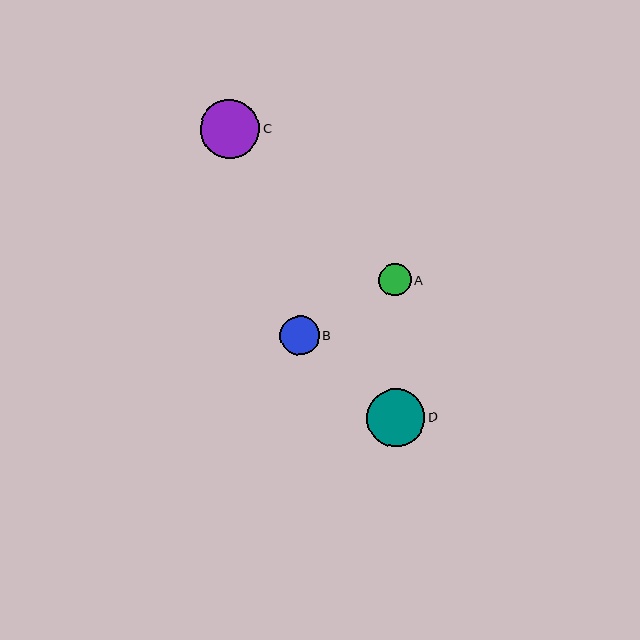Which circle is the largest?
Circle C is the largest with a size of approximately 59 pixels.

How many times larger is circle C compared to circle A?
Circle C is approximately 1.8 times the size of circle A.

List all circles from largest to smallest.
From largest to smallest: C, D, B, A.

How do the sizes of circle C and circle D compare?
Circle C and circle D are approximately the same size.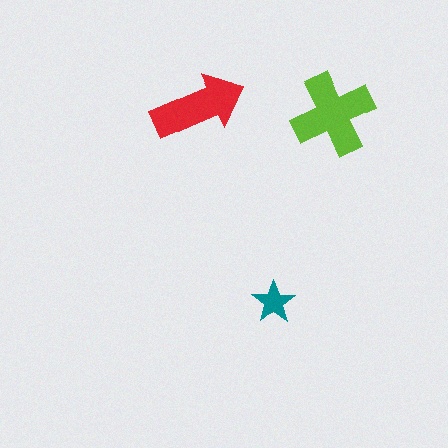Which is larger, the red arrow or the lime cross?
The lime cross.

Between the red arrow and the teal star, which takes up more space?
The red arrow.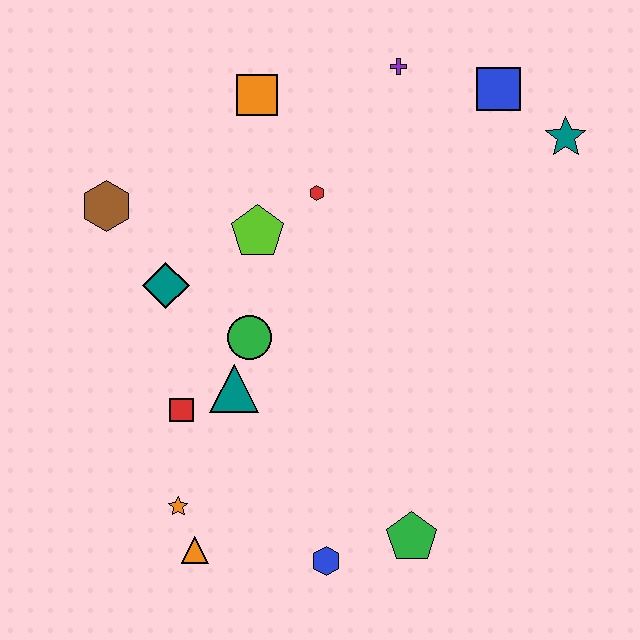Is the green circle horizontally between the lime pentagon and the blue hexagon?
No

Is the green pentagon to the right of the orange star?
Yes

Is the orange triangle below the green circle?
Yes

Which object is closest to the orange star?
The orange triangle is closest to the orange star.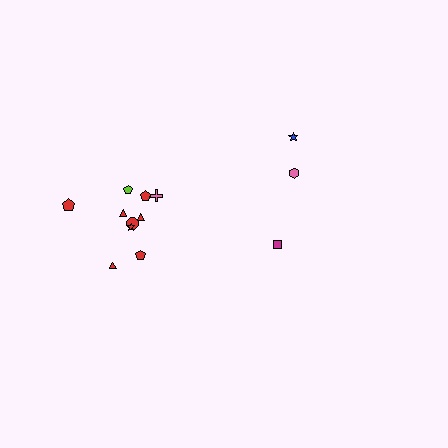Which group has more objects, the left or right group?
The left group.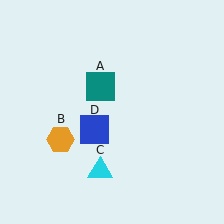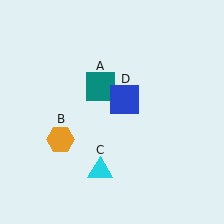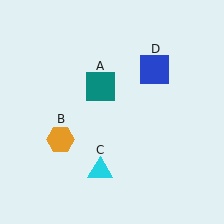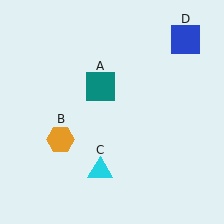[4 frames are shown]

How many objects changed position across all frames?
1 object changed position: blue square (object D).